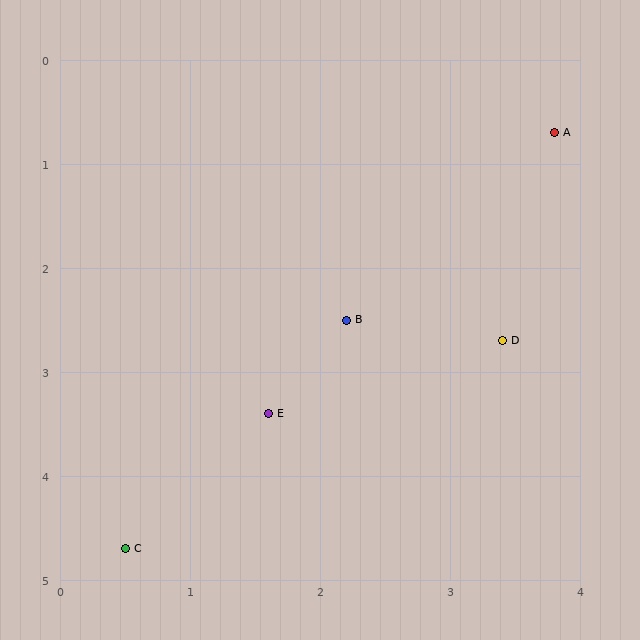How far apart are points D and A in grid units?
Points D and A are about 2.0 grid units apart.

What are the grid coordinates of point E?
Point E is at approximately (1.6, 3.4).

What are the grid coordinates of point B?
Point B is at approximately (2.2, 2.5).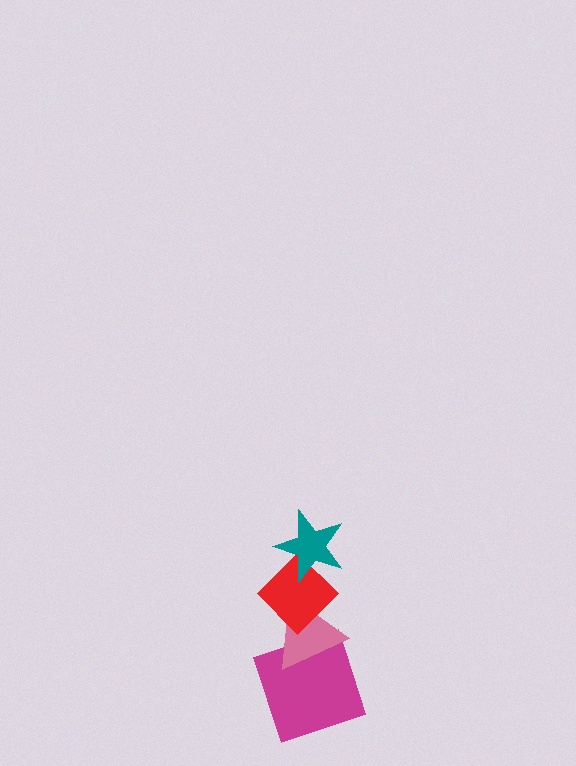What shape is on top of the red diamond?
The teal star is on top of the red diamond.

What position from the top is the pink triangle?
The pink triangle is 3rd from the top.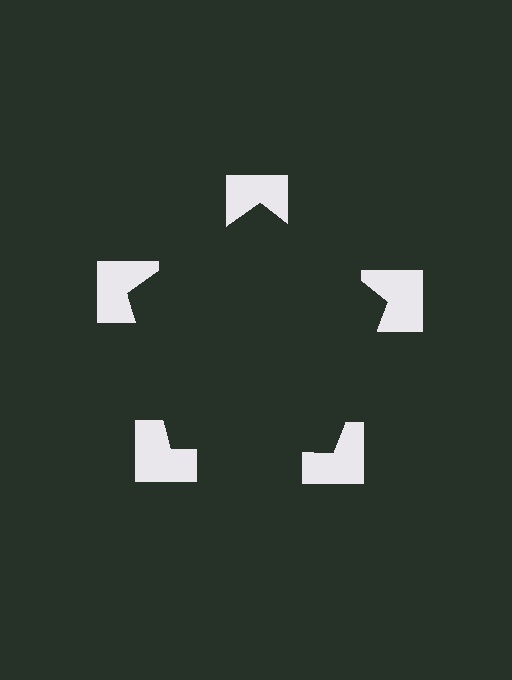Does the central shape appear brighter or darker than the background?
It typically appears slightly darker than the background, even though no actual brightness change is drawn.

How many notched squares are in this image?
There are 5 — one at each vertex of the illusory pentagon.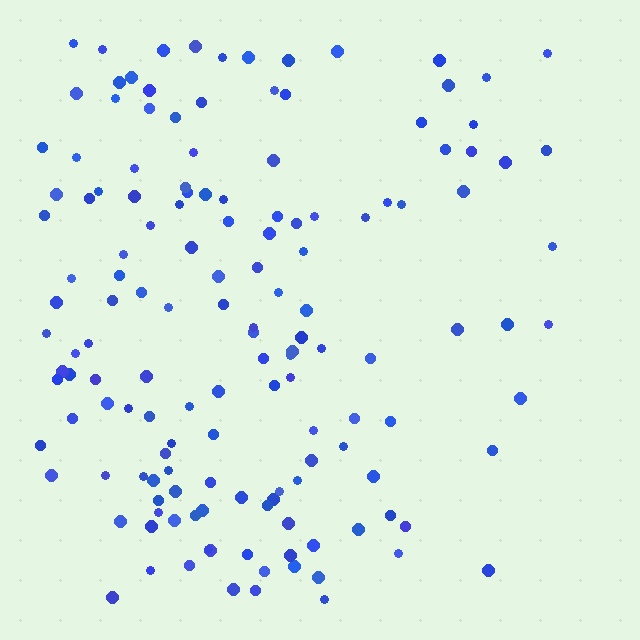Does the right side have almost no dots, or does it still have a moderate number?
Still a moderate number, just noticeably fewer than the left.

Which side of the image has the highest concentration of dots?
The left.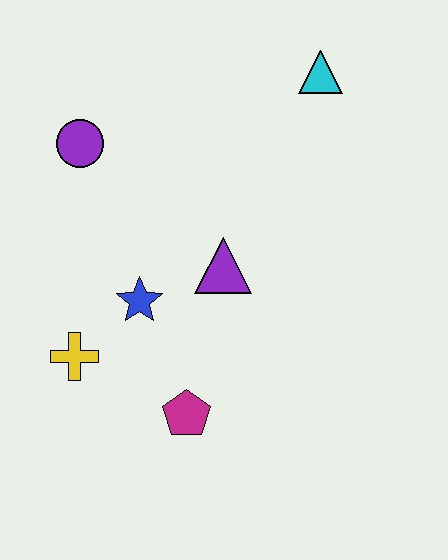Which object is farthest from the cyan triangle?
The yellow cross is farthest from the cyan triangle.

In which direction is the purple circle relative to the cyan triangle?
The purple circle is to the left of the cyan triangle.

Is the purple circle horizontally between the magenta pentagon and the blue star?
No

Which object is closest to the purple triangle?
The blue star is closest to the purple triangle.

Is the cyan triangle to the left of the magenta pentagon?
No